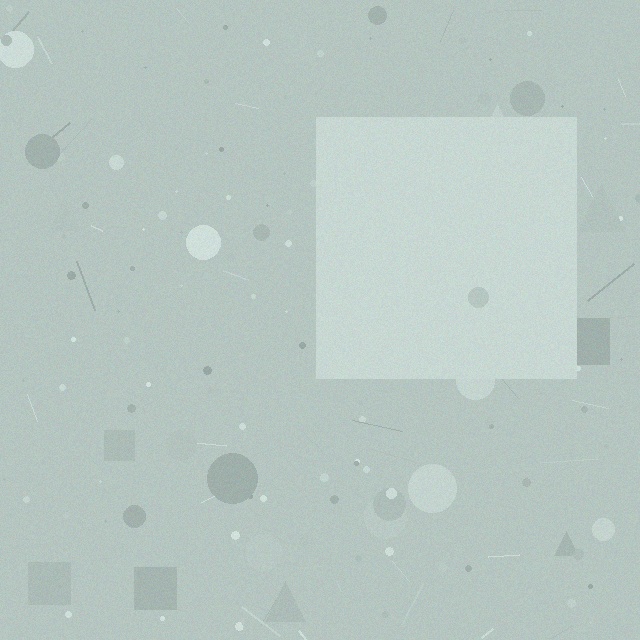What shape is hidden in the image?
A square is hidden in the image.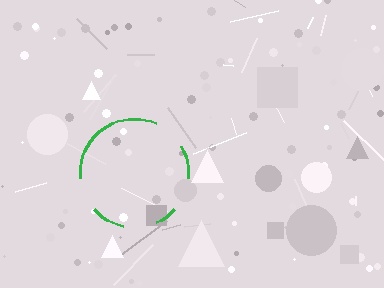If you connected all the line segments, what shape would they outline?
They would outline a circle.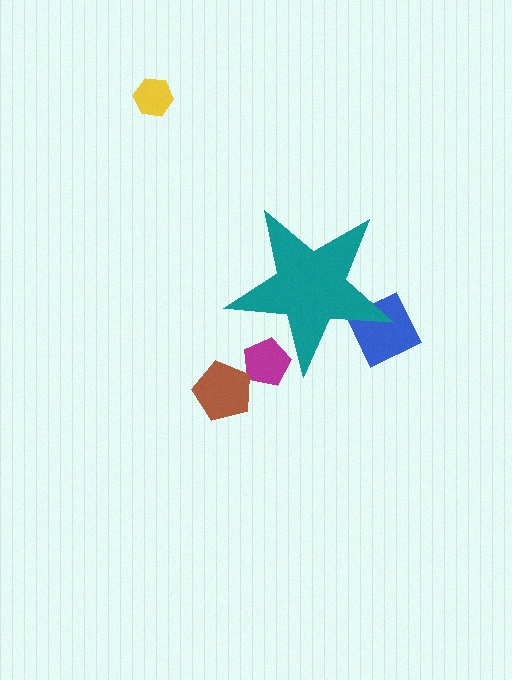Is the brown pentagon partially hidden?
No, the brown pentagon is fully visible.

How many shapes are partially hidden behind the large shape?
2 shapes are partially hidden.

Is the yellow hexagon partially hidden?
No, the yellow hexagon is fully visible.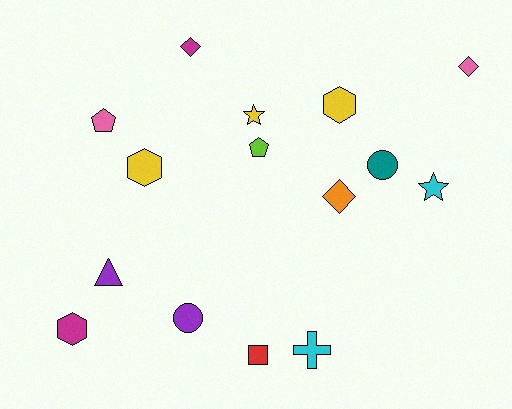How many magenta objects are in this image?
There are 2 magenta objects.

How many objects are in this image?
There are 15 objects.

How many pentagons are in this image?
There are 2 pentagons.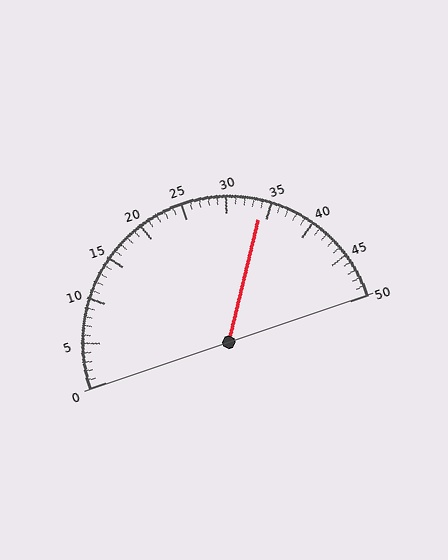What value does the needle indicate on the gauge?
The needle indicates approximately 34.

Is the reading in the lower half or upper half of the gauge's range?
The reading is in the upper half of the range (0 to 50).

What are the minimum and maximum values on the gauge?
The gauge ranges from 0 to 50.